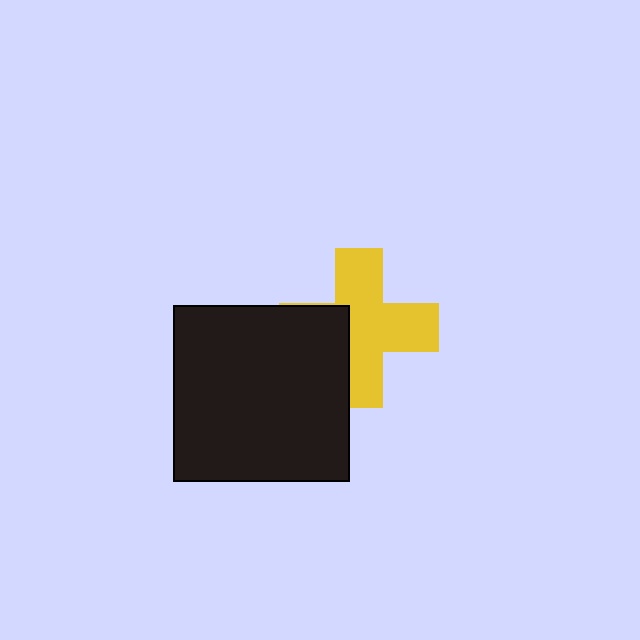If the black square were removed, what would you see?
You would see the complete yellow cross.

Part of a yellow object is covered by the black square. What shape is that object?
It is a cross.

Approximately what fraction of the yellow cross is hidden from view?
Roughly 31% of the yellow cross is hidden behind the black square.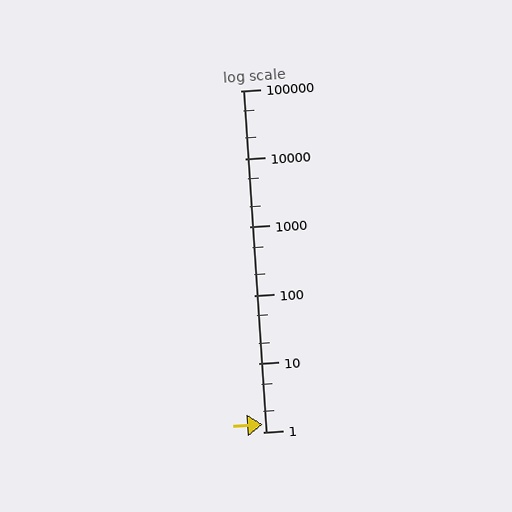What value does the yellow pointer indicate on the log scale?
The pointer indicates approximately 1.3.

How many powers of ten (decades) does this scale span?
The scale spans 5 decades, from 1 to 100000.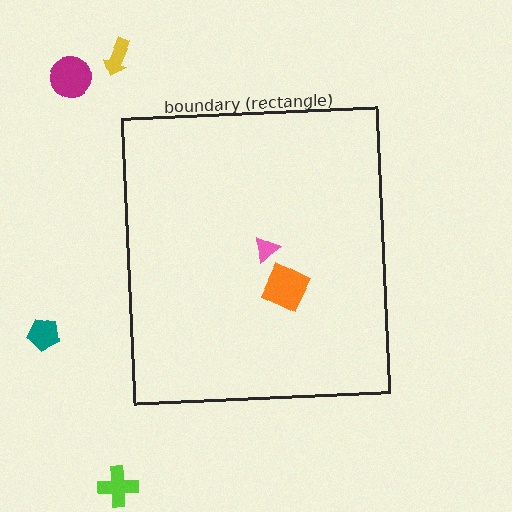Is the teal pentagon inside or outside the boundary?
Outside.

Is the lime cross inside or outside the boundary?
Outside.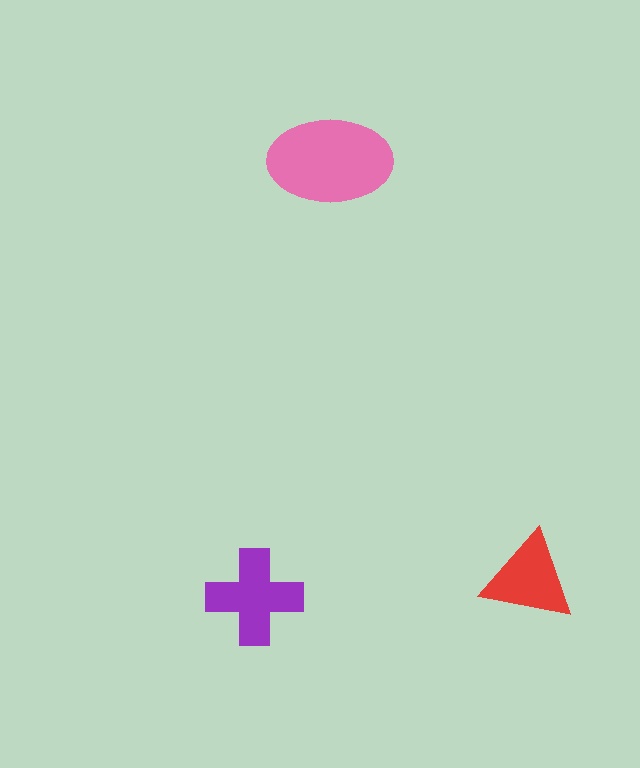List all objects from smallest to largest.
The red triangle, the purple cross, the pink ellipse.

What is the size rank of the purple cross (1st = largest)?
2nd.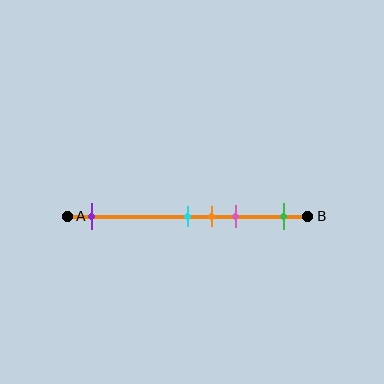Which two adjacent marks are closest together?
The cyan and orange marks are the closest adjacent pair.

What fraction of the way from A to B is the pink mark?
The pink mark is approximately 70% (0.7) of the way from A to B.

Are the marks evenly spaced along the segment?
No, the marks are not evenly spaced.